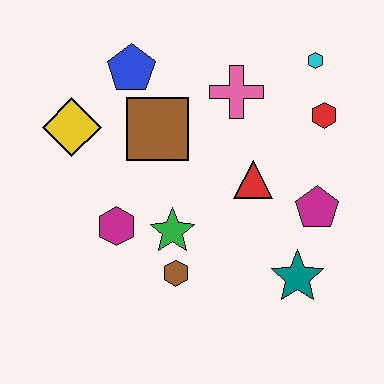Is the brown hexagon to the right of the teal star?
No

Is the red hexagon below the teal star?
No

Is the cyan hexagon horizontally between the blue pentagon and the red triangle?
No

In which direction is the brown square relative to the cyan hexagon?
The brown square is to the left of the cyan hexagon.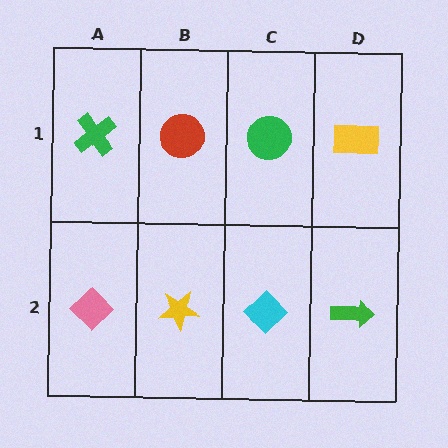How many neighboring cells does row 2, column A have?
2.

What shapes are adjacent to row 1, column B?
A yellow star (row 2, column B), a green cross (row 1, column A), a green circle (row 1, column C).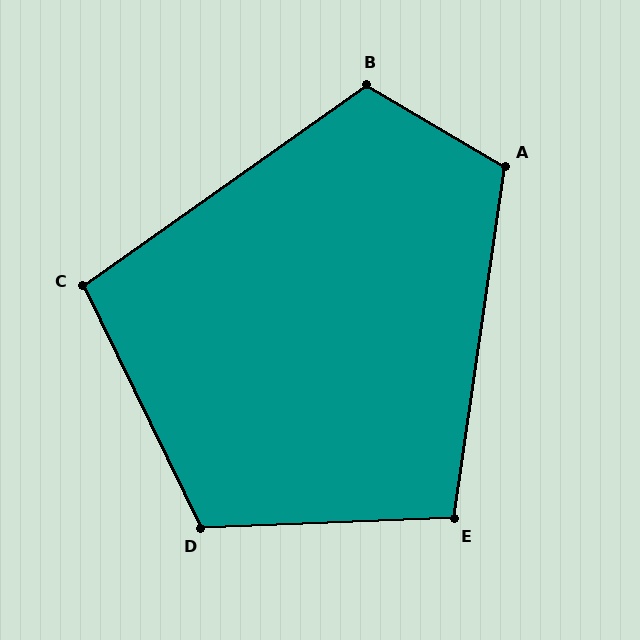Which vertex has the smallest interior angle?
C, at approximately 99 degrees.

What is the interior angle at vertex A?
Approximately 113 degrees (obtuse).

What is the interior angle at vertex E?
Approximately 100 degrees (obtuse).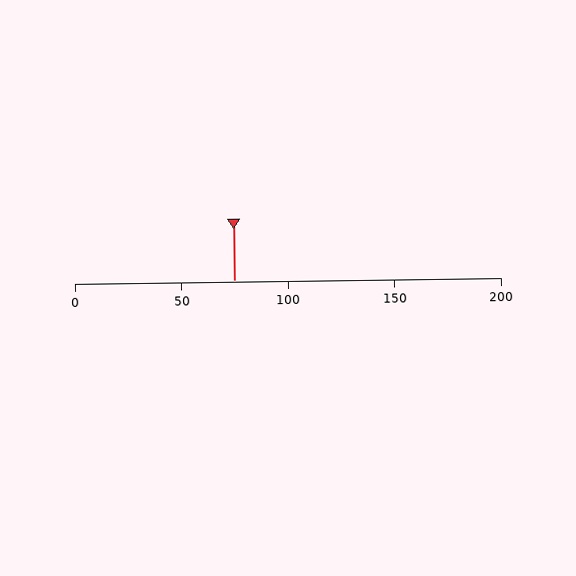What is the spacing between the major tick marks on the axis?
The major ticks are spaced 50 apart.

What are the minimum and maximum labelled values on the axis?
The axis runs from 0 to 200.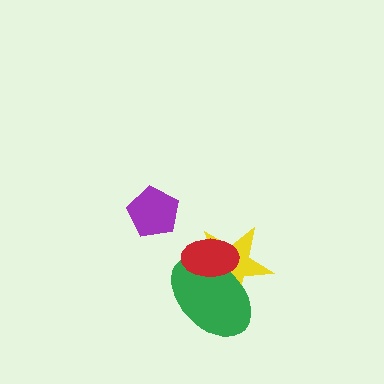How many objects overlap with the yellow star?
2 objects overlap with the yellow star.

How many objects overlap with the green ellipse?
2 objects overlap with the green ellipse.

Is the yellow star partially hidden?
Yes, it is partially covered by another shape.